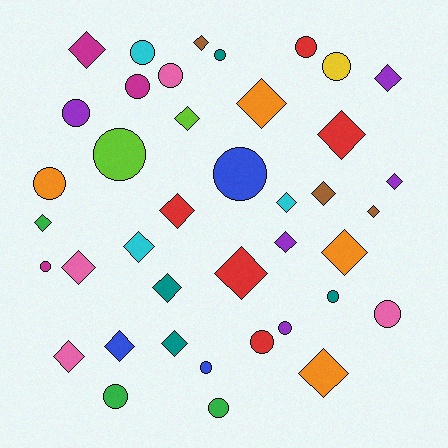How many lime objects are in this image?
There are 2 lime objects.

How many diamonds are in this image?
There are 22 diamonds.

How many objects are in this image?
There are 40 objects.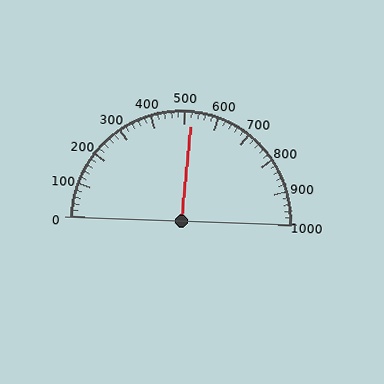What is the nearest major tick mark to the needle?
The nearest major tick mark is 500.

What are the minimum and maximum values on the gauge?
The gauge ranges from 0 to 1000.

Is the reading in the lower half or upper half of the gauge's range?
The reading is in the upper half of the range (0 to 1000).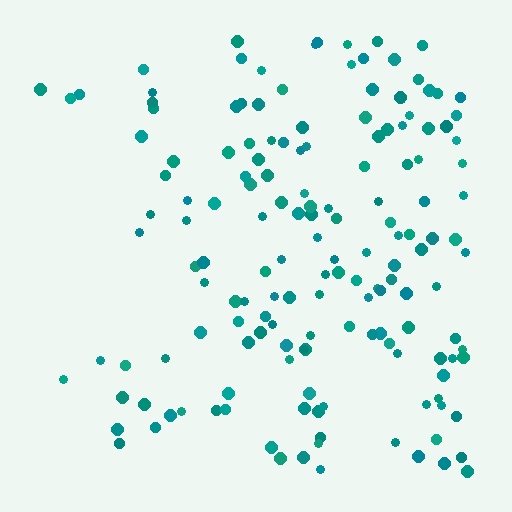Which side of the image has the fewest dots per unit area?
The left.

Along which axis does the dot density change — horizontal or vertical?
Horizontal.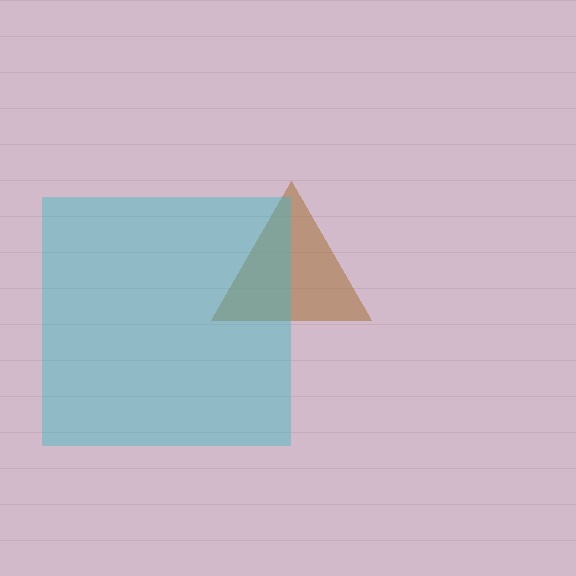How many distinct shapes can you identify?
There are 2 distinct shapes: a brown triangle, a cyan square.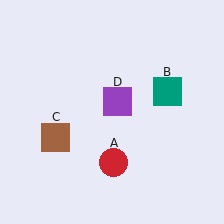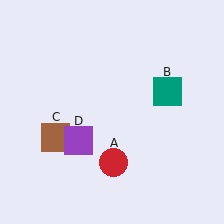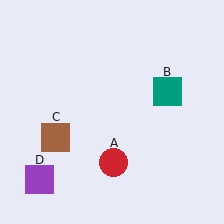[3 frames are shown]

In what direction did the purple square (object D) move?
The purple square (object D) moved down and to the left.